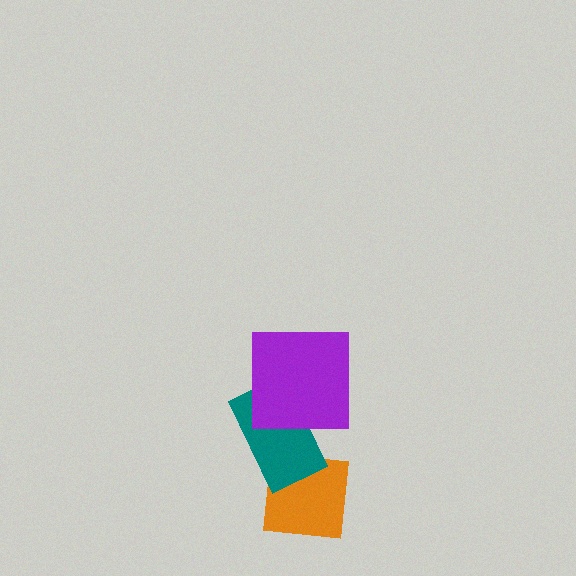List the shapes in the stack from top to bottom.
From top to bottom: the purple square, the teal rectangle, the orange square.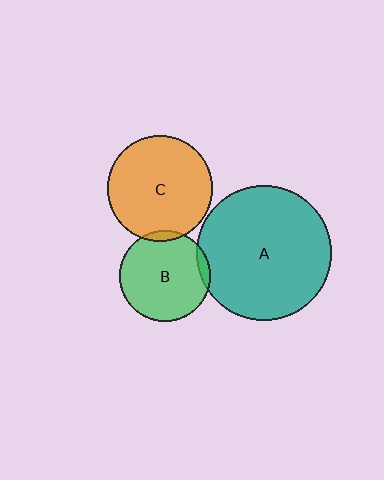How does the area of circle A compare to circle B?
Approximately 2.2 times.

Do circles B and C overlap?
Yes.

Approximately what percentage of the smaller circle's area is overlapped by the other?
Approximately 5%.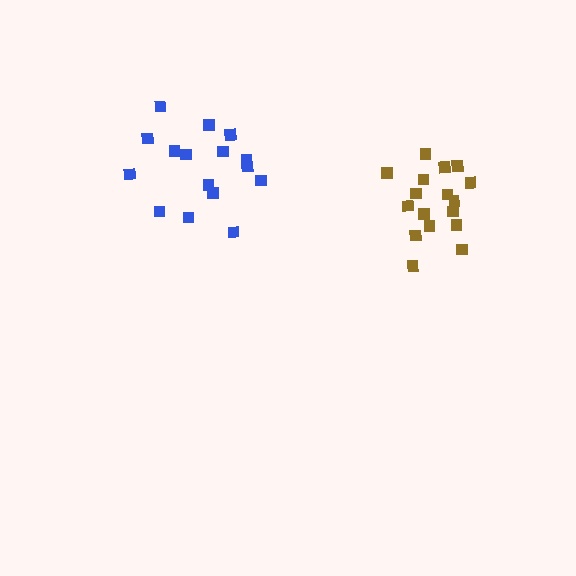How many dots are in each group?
Group 1: 16 dots, Group 2: 17 dots (33 total).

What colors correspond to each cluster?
The clusters are colored: blue, brown.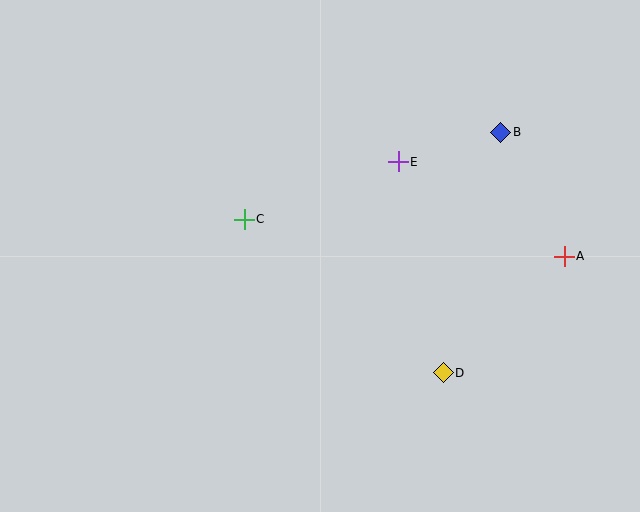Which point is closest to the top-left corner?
Point C is closest to the top-left corner.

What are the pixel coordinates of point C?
Point C is at (244, 219).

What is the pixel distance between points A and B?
The distance between A and B is 140 pixels.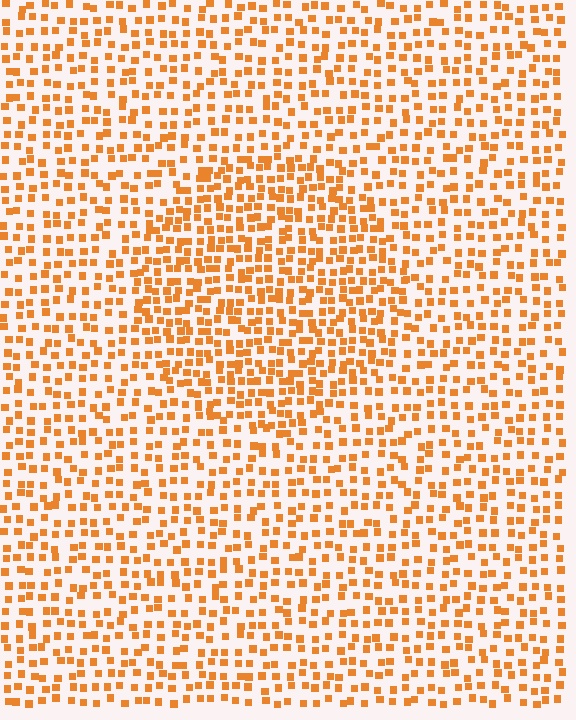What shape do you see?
I see a circle.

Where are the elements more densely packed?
The elements are more densely packed inside the circle boundary.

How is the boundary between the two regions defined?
The boundary is defined by a change in element density (approximately 1.6x ratio). All elements are the same color, size, and shape.